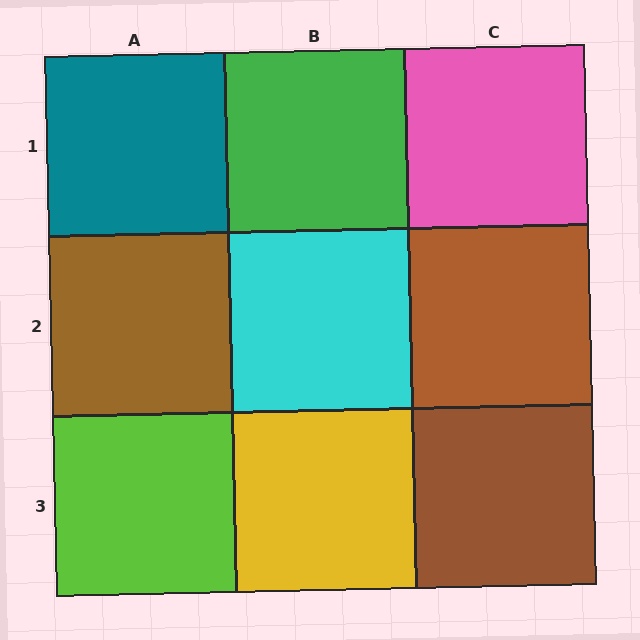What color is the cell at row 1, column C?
Pink.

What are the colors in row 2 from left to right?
Brown, cyan, brown.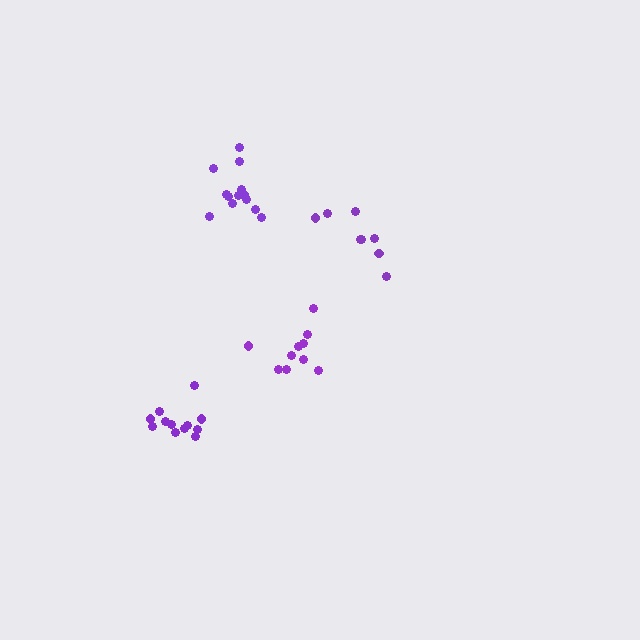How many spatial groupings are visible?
There are 4 spatial groupings.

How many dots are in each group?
Group 1: 10 dots, Group 2: 12 dots, Group 3: 13 dots, Group 4: 8 dots (43 total).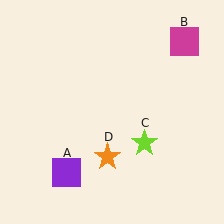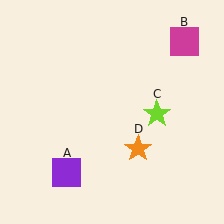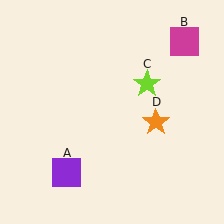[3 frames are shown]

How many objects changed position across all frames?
2 objects changed position: lime star (object C), orange star (object D).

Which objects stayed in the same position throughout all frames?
Purple square (object A) and magenta square (object B) remained stationary.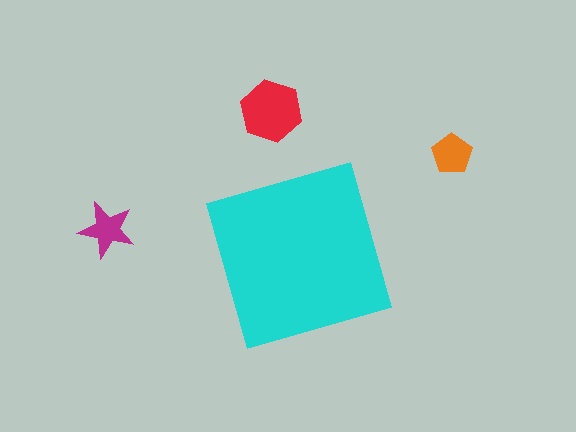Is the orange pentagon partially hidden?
No, the orange pentagon is fully visible.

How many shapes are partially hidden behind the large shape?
0 shapes are partially hidden.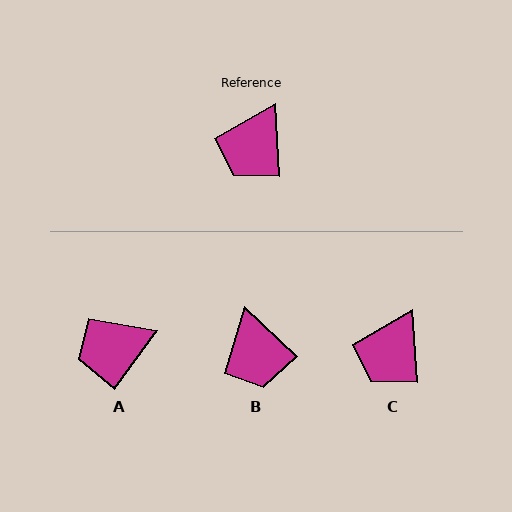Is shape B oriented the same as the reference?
No, it is off by about 44 degrees.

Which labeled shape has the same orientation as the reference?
C.